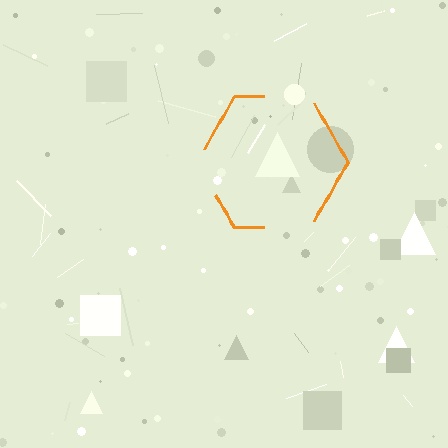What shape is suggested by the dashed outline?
The dashed outline suggests a hexagon.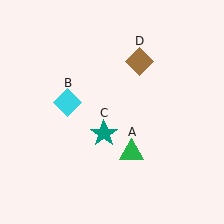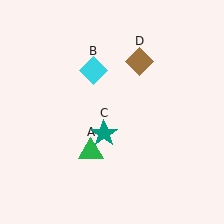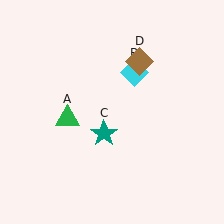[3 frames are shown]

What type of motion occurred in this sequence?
The green triangle (object A), cyan diamond (object B) rotated clockwise around the center of the scene.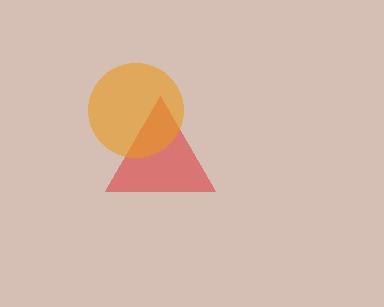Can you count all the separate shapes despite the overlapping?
Yes, there are 2 separate shapes.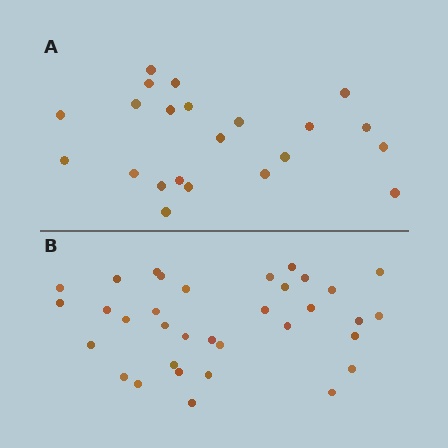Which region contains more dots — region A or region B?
Region B (the bottom region) has more dots.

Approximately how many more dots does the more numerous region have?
Region B has roughly 12 or so more dots than region A.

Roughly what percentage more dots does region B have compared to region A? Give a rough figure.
About 55% more.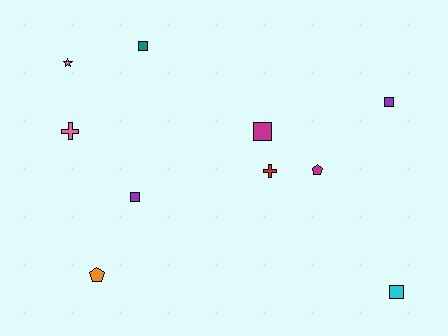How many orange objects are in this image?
There is 1 orange object.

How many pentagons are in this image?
There are 2 pentagons.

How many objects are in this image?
There are 10 objects.